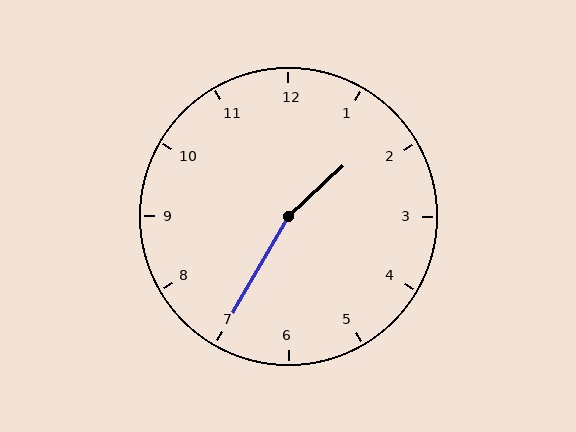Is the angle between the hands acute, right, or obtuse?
It is obtuse.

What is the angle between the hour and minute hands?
Approximately 162 degrees.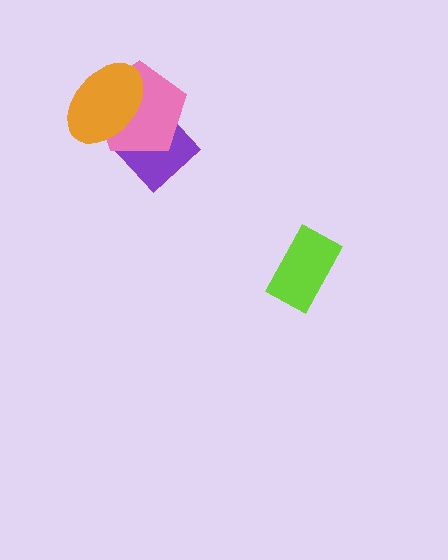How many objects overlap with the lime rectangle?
0 objects overlap with the lime rectangle.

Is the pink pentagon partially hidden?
Yes, it is partially covered by another shape.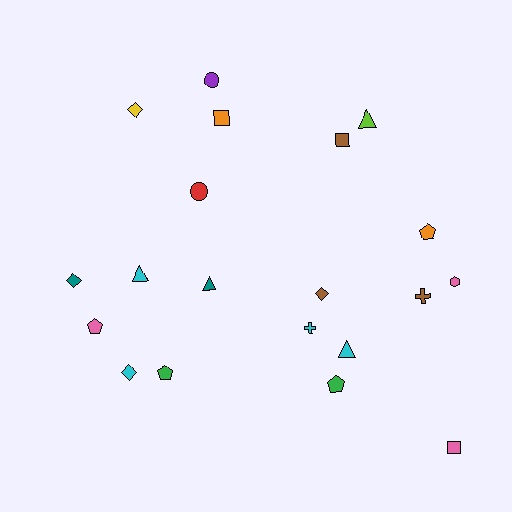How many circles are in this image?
There are 2 circles.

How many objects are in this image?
There are 20 objects.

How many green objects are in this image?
There are 2 green objects.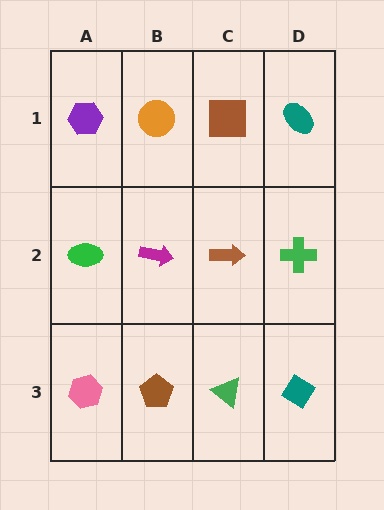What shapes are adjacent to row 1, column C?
A brown arrow (row 2, column C), an orange circle (row 1, column B), a teal ellipse (row 1, column D).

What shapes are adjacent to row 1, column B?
A magenta arrow (row 2, column B), a purple hexagon (row 1, column A), a brown square (row 1, column C).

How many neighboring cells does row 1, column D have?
2.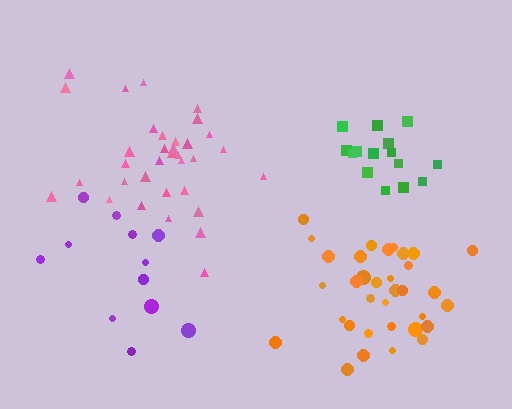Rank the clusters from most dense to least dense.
green, orange, pink, purple.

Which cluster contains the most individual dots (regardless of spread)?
Orange (34).